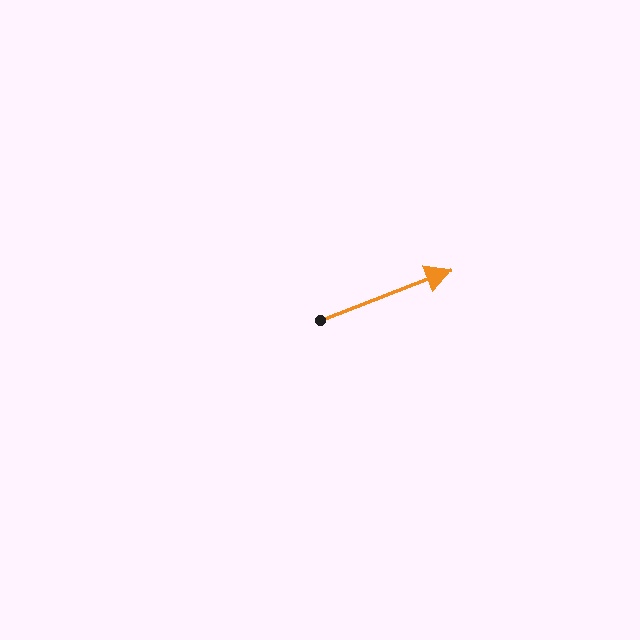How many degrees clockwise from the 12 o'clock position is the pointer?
Approximately 69 degrees.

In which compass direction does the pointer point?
East.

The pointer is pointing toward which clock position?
Roughly 2 o'clock.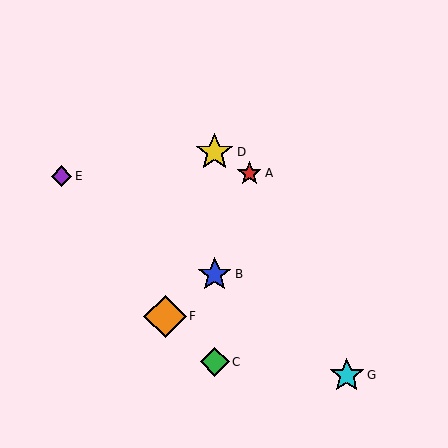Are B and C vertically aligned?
Yes, both are at x≈215.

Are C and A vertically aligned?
No, C is at x≈215 and A is at x≈249.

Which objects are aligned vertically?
Objects B, C, D are aligned vertically.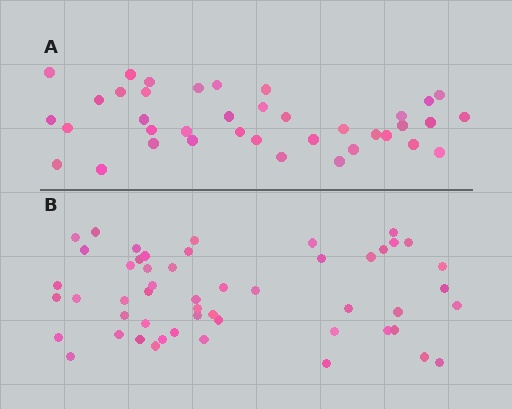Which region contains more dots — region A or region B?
Region B (the bottom region) has more dots.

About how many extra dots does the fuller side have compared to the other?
Region B has approximately 15 more dots than region A.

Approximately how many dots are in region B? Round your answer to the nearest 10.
About 50 dots. (The exact count is 52, which rounds to 50.)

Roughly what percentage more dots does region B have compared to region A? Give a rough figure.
About 35% more.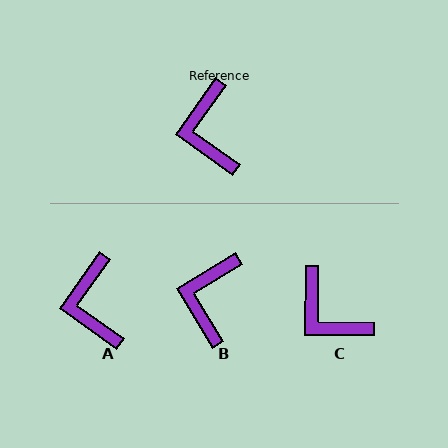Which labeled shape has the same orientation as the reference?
A.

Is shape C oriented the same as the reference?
No, it is off by about 35 degrees.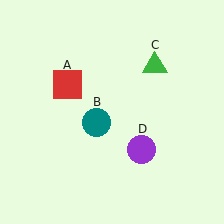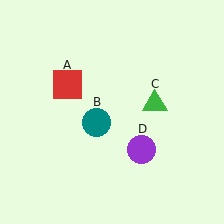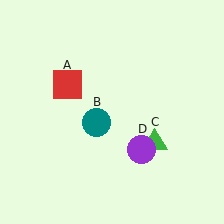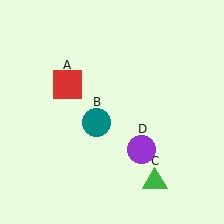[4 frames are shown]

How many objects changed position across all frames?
1 object changed position: green triangle (object C).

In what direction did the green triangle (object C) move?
The green triangle (object C) moved down.